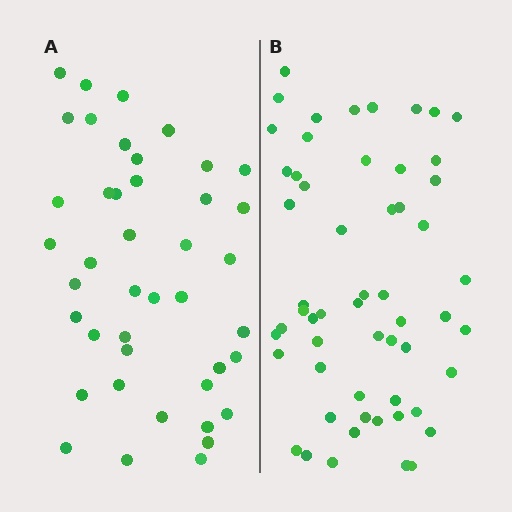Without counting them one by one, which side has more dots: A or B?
Region B (the right region) has more dots.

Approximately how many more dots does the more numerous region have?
Region B has approximately 15 more dots than region A.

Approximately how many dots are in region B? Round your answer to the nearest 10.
About 60 dots. (The exact count is 56, which rounds to 60.)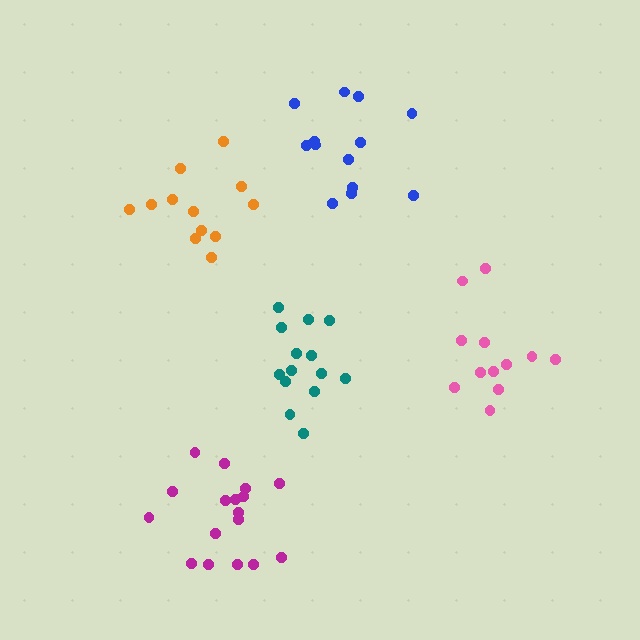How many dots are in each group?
Group 1: 14 dots, Group 2: 17 dots, Group 3: 12 dots, Group 4: 12 dots, Group 5: 13 dots (68 total).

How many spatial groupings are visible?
There are 5 spatial groupings.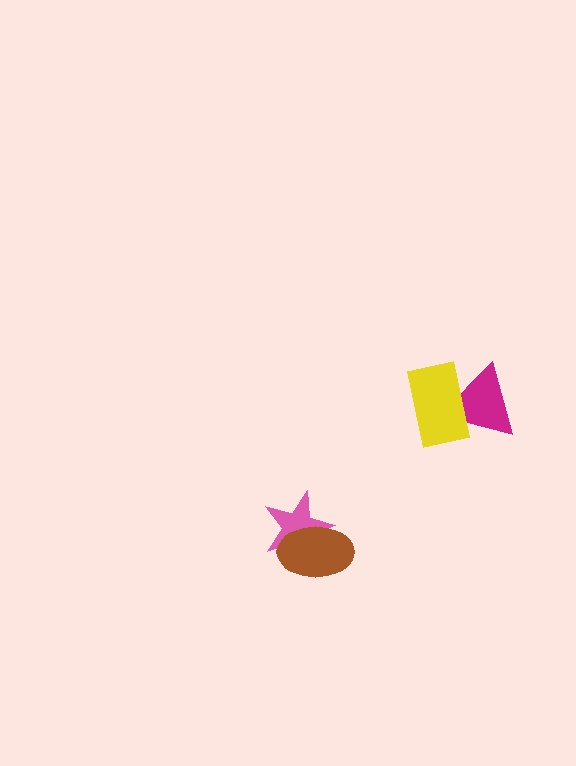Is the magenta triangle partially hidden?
Yes, it is partially covered by another shape.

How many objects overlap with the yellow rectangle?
1 object overlaps with the yellow rectangle.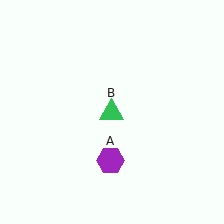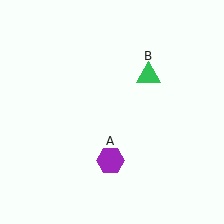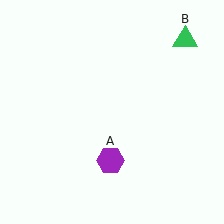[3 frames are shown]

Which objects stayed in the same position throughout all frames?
Purple hexagon (object A) remained stationary.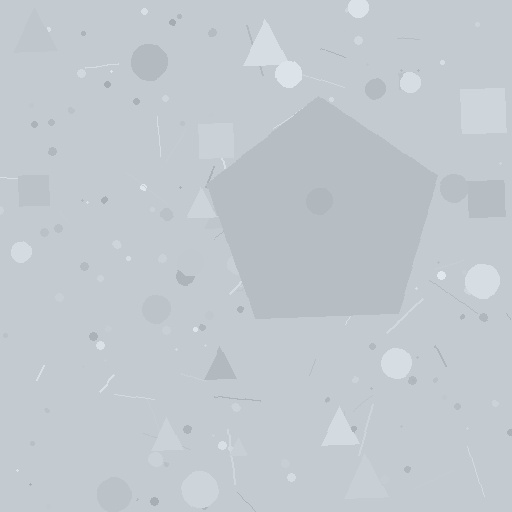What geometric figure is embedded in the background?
A pentagon is embedded in the background.